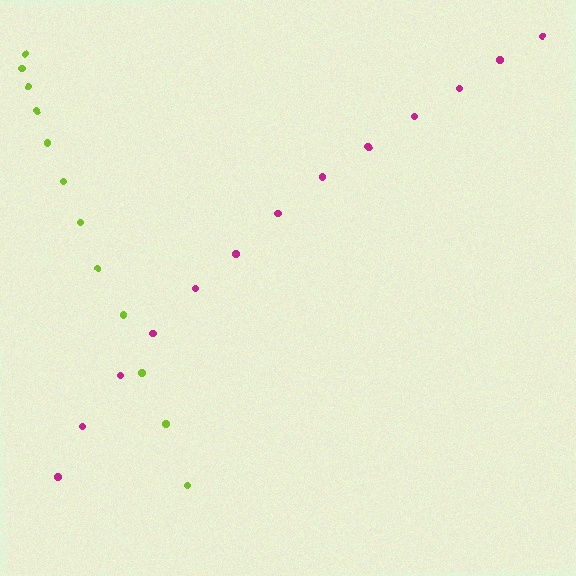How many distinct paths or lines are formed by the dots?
There are 2 distinct paths.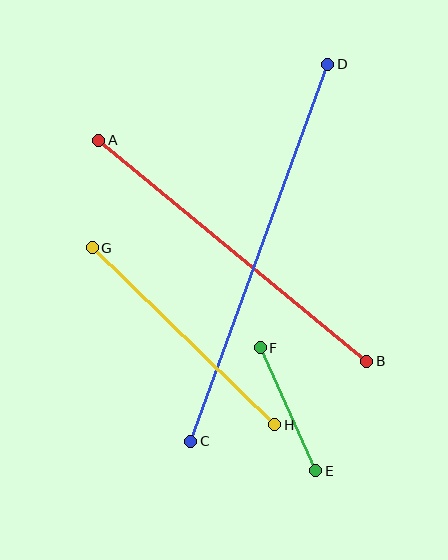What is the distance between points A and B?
The distance is approximately 348 pixels.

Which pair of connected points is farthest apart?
Points C and D are farthest apart.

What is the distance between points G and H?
The distance is approximately 254 pixels.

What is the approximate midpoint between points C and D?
The midpoint is at approximately (259, 253) pixels.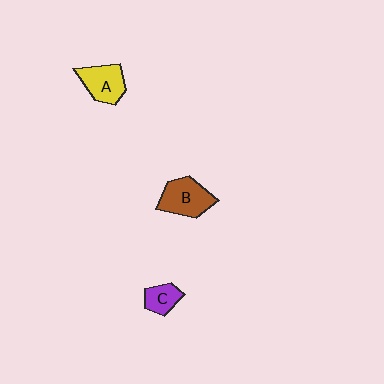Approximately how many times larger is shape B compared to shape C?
Approximately 1.8 times.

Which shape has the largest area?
Shape B (brown).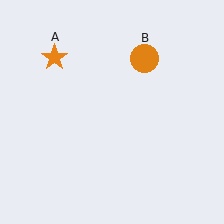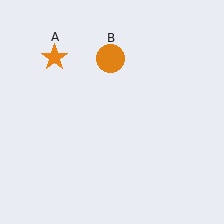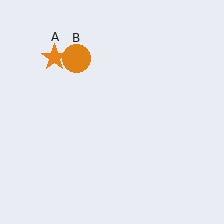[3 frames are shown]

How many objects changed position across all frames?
1 object changed position: orange circle (object B).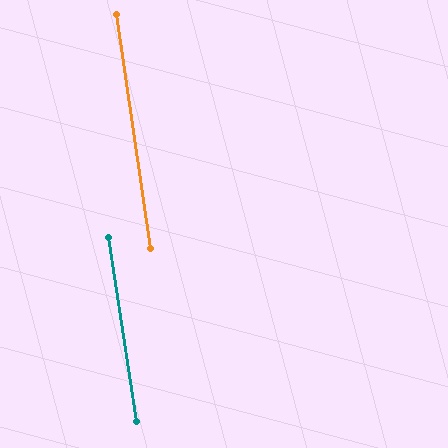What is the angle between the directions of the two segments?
Approximately 0 degrees.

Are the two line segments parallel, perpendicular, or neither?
Parallel — their directions differ by only 0.4°.